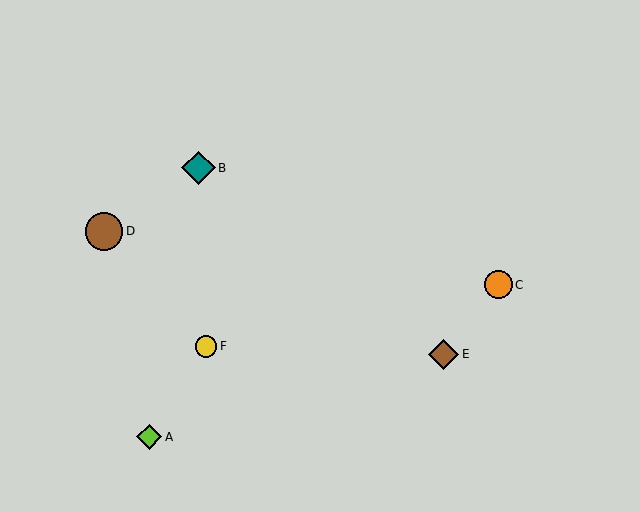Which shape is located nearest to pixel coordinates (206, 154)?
The teal diamond (labeled B) at (199, 168) is nearest to that location.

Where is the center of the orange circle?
The center of the orange circle is at (498, 285).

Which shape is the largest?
The brown circle (labeled D) is the largest.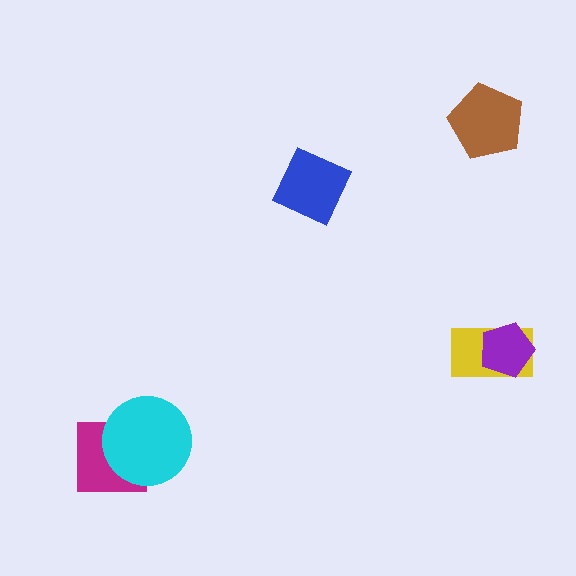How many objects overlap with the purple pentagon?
1 object overlaps with the purple pentagon.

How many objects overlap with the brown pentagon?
0 objects overlap with the brown pentagon.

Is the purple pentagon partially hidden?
No, no other shape covers it.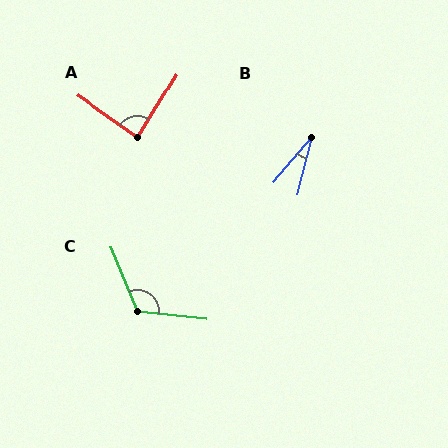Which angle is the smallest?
B, at approximately 26 degrees.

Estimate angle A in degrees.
Approximately 87 degrees.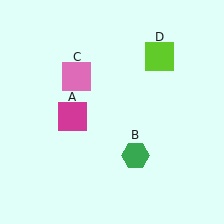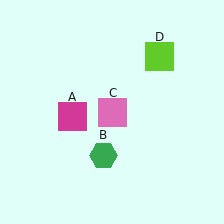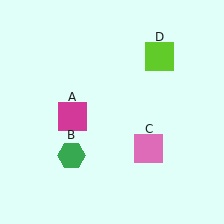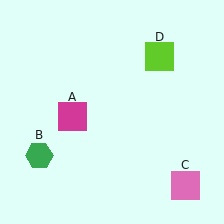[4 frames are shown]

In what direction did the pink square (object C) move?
The pink square (object C) moved down and to the right.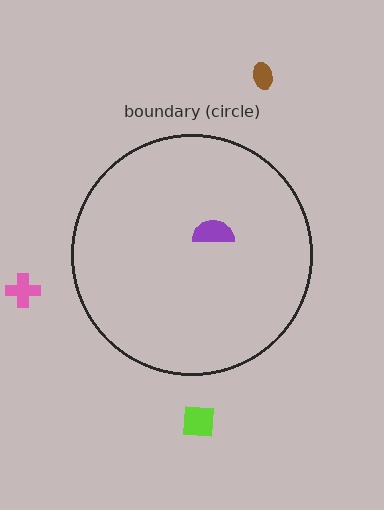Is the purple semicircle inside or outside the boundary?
Inside.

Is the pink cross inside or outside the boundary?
Outside.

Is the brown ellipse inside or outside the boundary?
Outside.